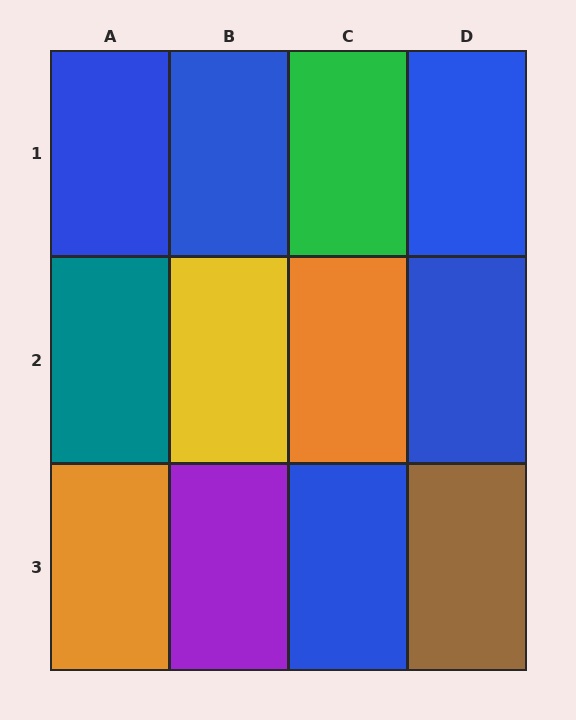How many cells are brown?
1 cell is brown.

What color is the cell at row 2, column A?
Teal.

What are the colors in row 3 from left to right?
Orange, purple, blue, brown.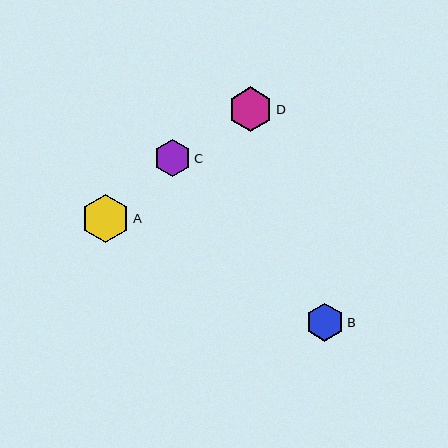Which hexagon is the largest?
Hexagon A is the largest with a size of approximately 48 pixels.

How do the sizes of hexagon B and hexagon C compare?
Hexagon B and hexagon C are approximately the same size.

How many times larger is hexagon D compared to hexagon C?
Hexagon D is approximately 1.2 times the size of hexagon C.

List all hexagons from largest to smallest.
From largest to smallest: A, D, B, C.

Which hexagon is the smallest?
Hexagon C is the smallest with a size of approximately 38 pixels.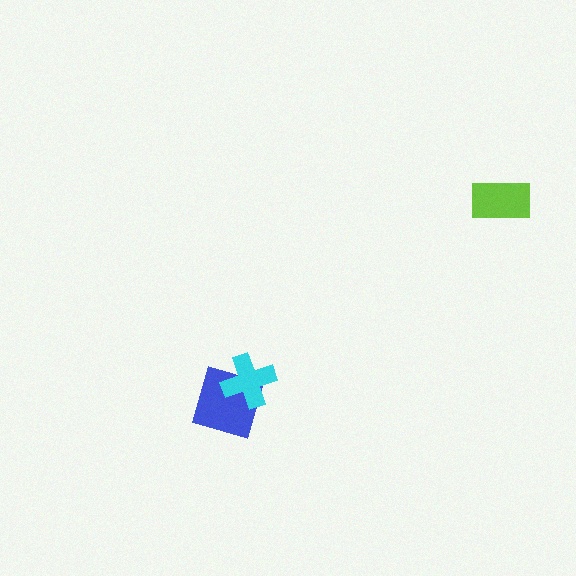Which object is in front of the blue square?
The cyan cross is in front of the blue square.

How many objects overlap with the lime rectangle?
0 objects overlap with the lime rectangle.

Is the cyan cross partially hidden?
No, no other shape covers it.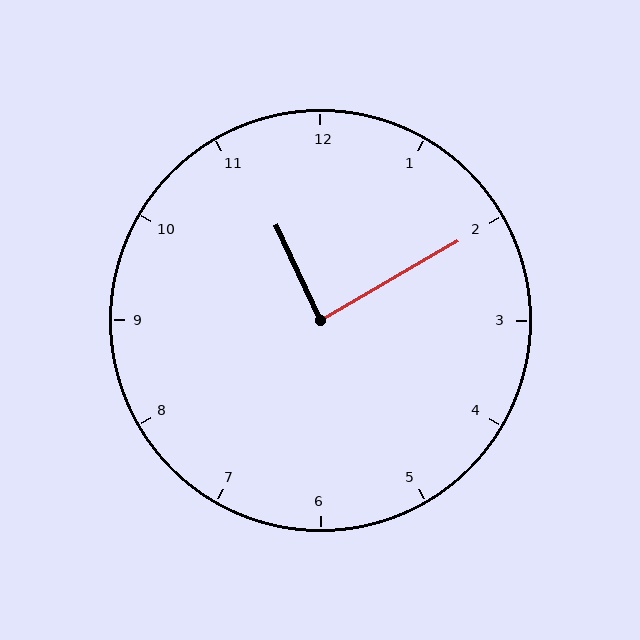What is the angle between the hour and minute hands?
Approximately 85 degrees.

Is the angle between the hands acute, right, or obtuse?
It is right.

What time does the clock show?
11:10.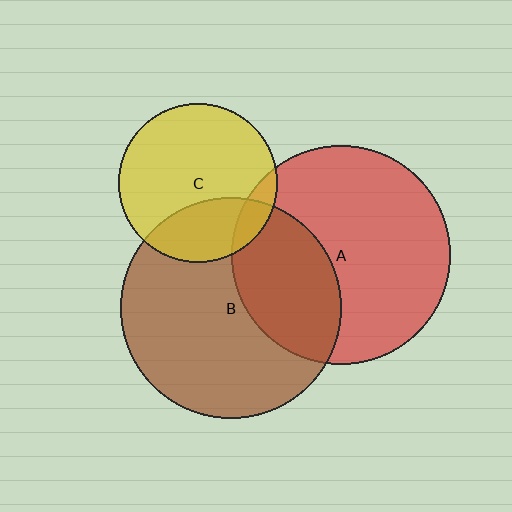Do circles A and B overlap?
Yes.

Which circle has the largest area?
Circle B (brown).